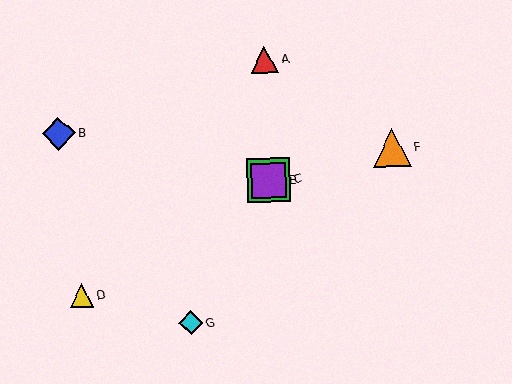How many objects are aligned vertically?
3 objects (A, C, E) are aligned vertically.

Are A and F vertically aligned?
No, A is at x≈264 and F is at x≈392.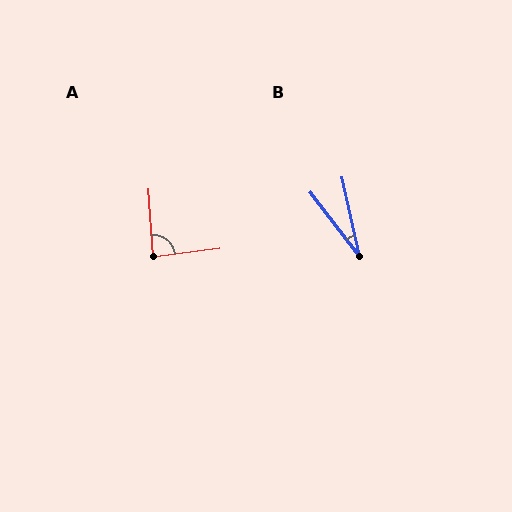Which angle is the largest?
A, at approximately 87 degrees.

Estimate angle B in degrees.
Approximately 25 degrees.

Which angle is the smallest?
B, at approximately 25 degrees.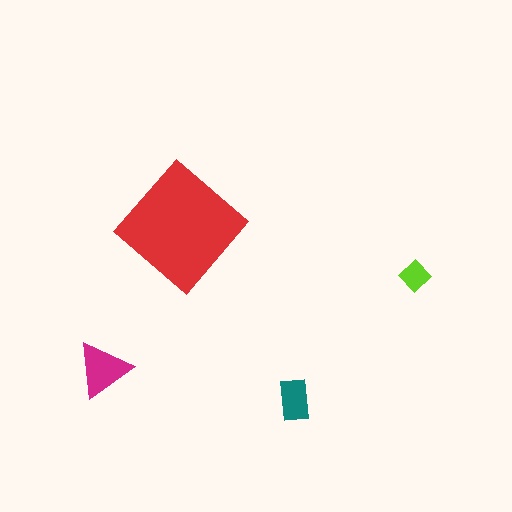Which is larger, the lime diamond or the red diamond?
The red diamond.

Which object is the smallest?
The lime diamond.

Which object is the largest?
The red diamond.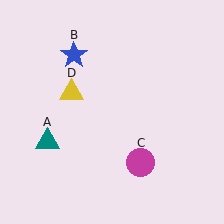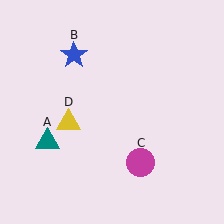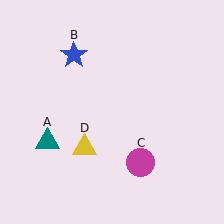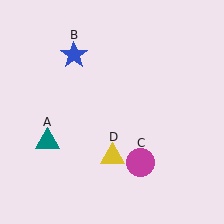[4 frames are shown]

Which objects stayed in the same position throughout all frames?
Teal triangle (object A) and blue star (object B) and magenta circle (object C) remained stationary.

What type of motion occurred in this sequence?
The yellow triangle (object D) rotated counterclockwise around the center of the scene.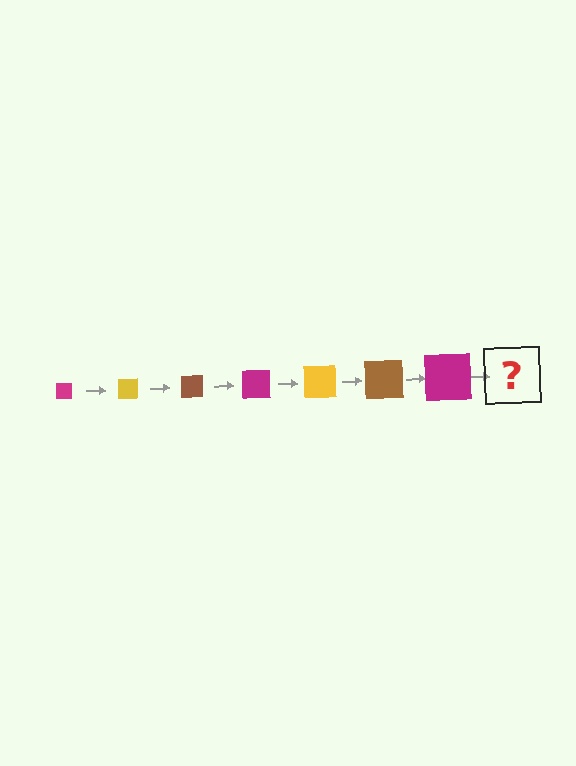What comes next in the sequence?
The next element should be a yellow square, larger than the previous one.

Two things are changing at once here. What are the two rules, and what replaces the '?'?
The two rules are that the square grows larger each step and the color cycles through magenta, yellow, and brown. The '?' should be a yellow square, larger than the previous one.